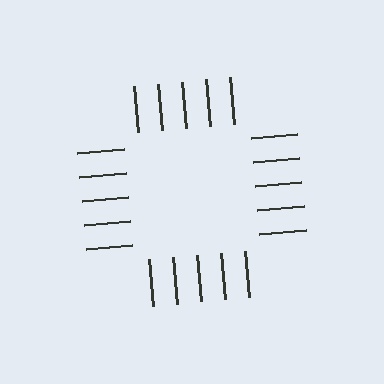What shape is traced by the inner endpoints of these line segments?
An illusory square — the line segments terminate on its edges but no continuous stroke is drawn.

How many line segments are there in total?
20 — 5 along each of the 4 edges.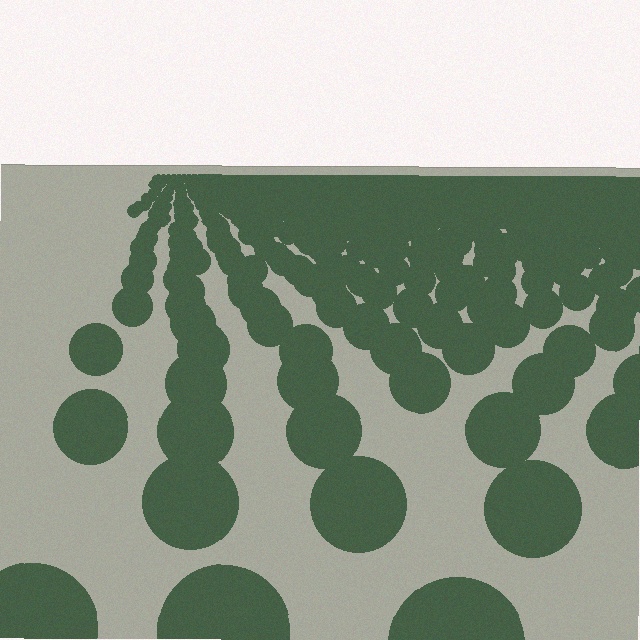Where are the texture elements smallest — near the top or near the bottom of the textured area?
Near the top.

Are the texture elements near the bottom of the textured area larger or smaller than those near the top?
Larger. Near the bottom, elements are closer to the viewer and appear at a bigger on-screen size.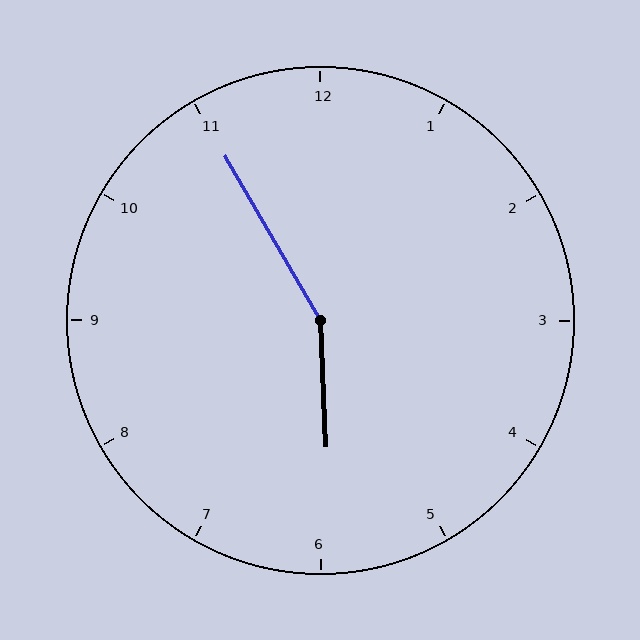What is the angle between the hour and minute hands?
Approximately 152 degrees.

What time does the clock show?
5:55.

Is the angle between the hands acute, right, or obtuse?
It is obtuse.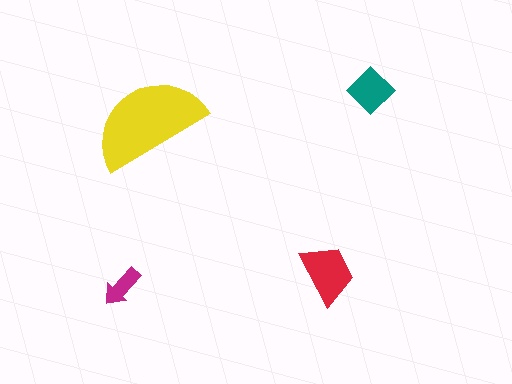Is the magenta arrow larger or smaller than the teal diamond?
Smaller.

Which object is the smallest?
The magenta arrow.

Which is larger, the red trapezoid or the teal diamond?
The red trapezoid.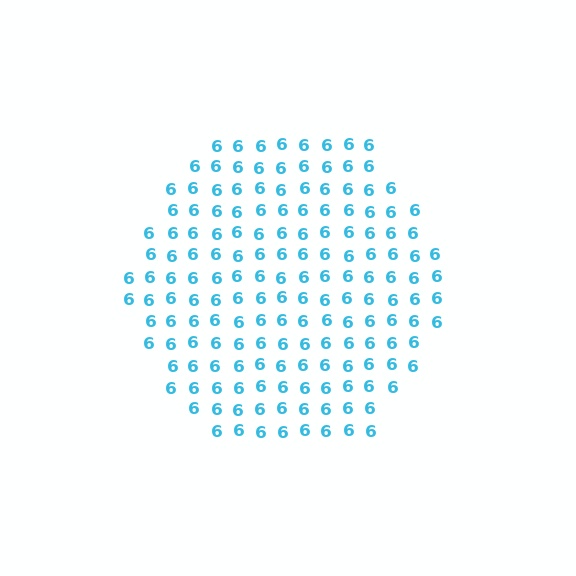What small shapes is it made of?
It is made of small digit 6's.